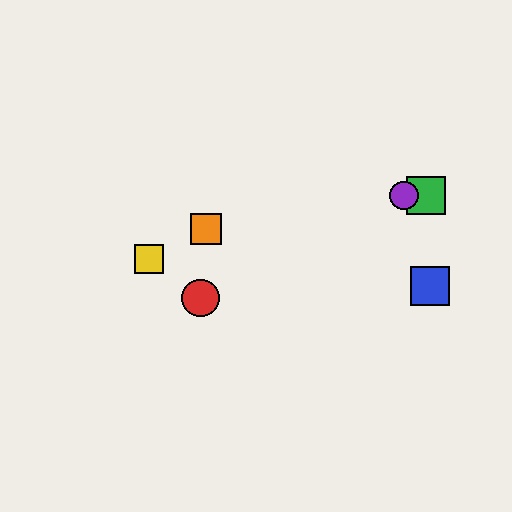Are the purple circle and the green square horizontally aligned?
Yes, both are at y≈195.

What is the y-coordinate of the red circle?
The red circle is at y≈298.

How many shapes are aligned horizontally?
2 shapes (the green square, the purple circle) are aligned horizontally.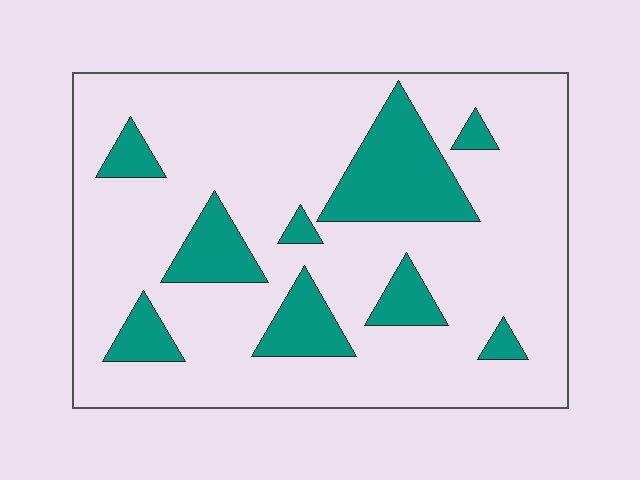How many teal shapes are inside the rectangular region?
9.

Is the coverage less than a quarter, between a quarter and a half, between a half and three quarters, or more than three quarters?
Less than a quarter.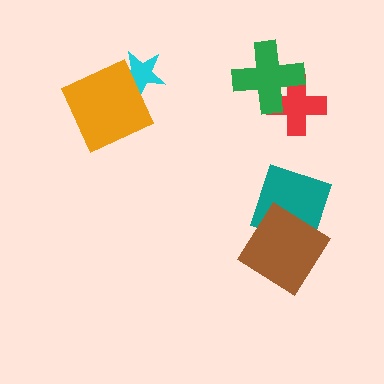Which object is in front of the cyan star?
The orange diamond is in front of the cyan star.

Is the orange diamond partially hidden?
No, no other shape covers it.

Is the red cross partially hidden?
Yes, it is partially covered by another shape.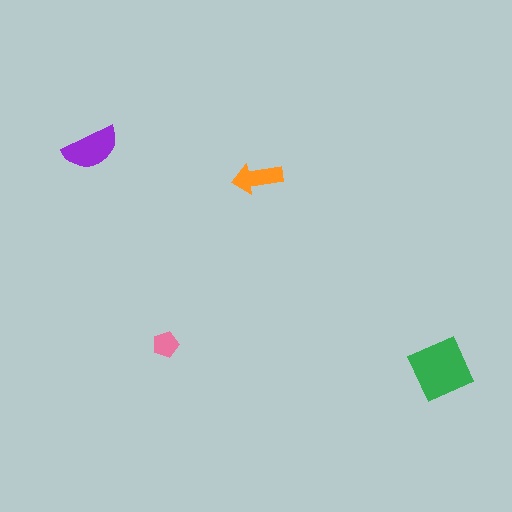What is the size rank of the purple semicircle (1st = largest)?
2nd.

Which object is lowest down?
The green diamond is bottommost.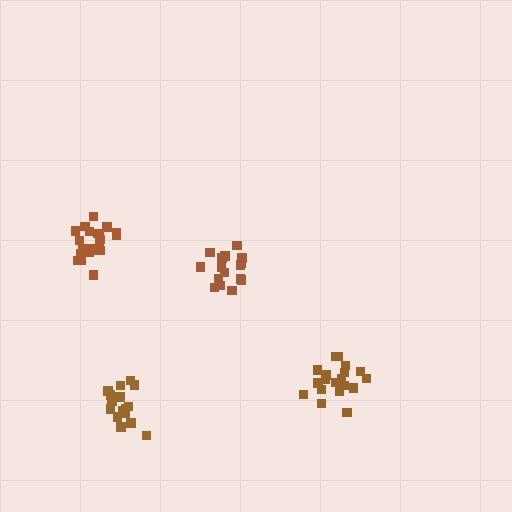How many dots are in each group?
Group 1: 16 dots, Group 2: 21 dots, Group 3: 19 dots, Group 4: 17 dots (73 total).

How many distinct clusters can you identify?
There are 4 distinct clusters.